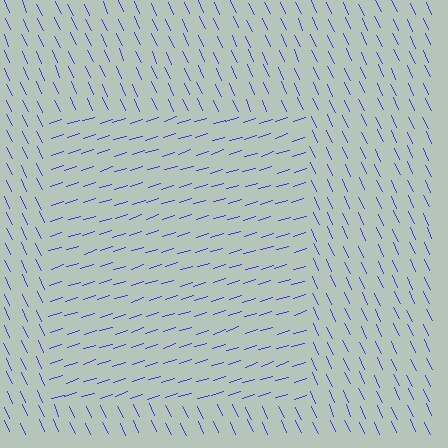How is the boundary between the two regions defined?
The boundary is defined purely by a change in line orientation (approximately 82 degrees difference). All lines are the same color and thickness.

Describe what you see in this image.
The image is filled with small blue line segments. A rectangle region in the image has lines oriented differently from the surrounding lines, creating a visible texture boundary.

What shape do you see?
I see a rectangle.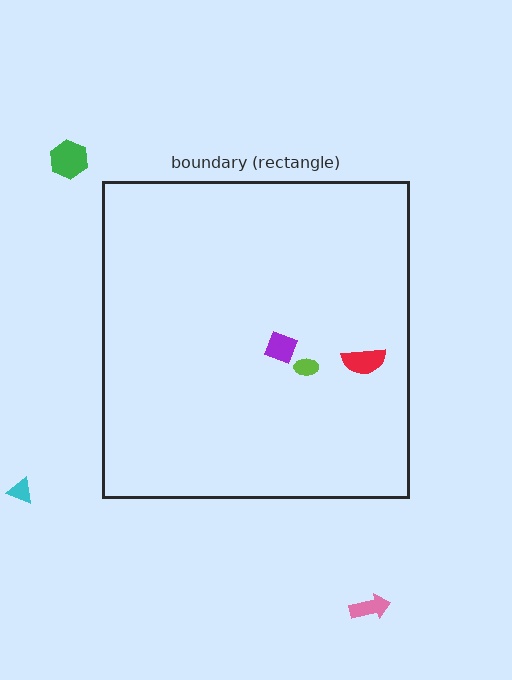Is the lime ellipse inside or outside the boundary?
Inside.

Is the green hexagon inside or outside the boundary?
Outside.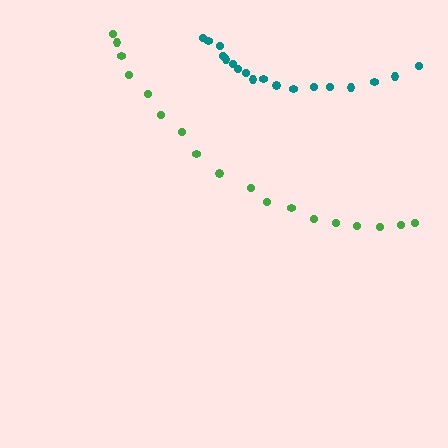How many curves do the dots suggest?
There are 2 distinct paths.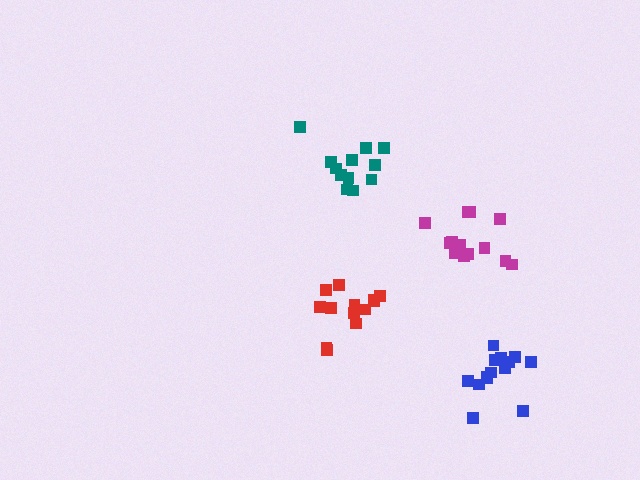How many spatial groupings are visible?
There are 4 spatial groupings.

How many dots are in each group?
Group 1: 14 dots, Group 2: 13 dots, Group 3: 13 dots, Group 4: 12 dots (52 total).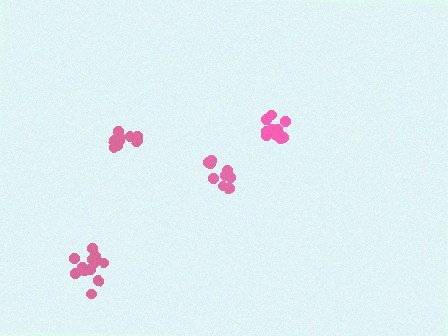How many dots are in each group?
Group 1: 10 dots, Group 2: 9 dots, Group 3: 12 dots, Group 4: 11 dots (42 total).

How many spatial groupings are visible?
There are 4 spatial groupings.